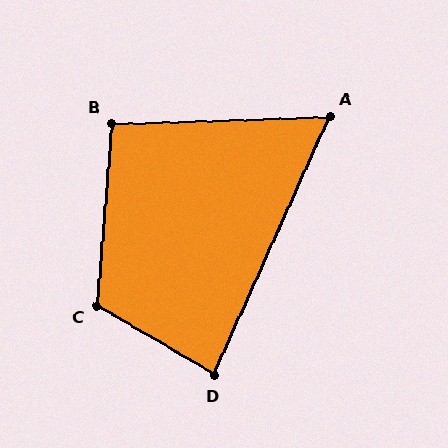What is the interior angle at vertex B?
Approximately 96 degrees (obtuse).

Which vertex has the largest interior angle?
C, at approximately 116 degrees.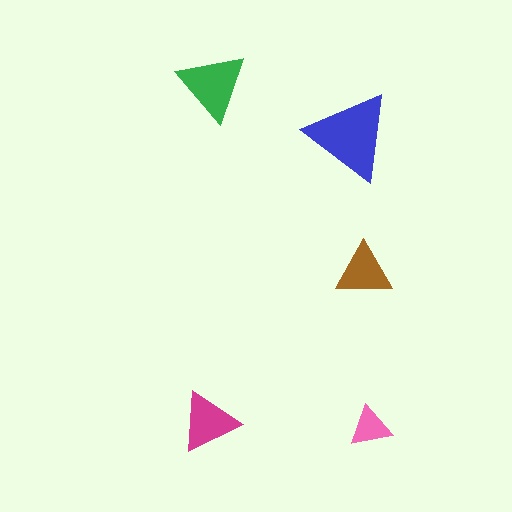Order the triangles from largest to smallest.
the blue one, the green one, the magenta one, the brown one, the pink one.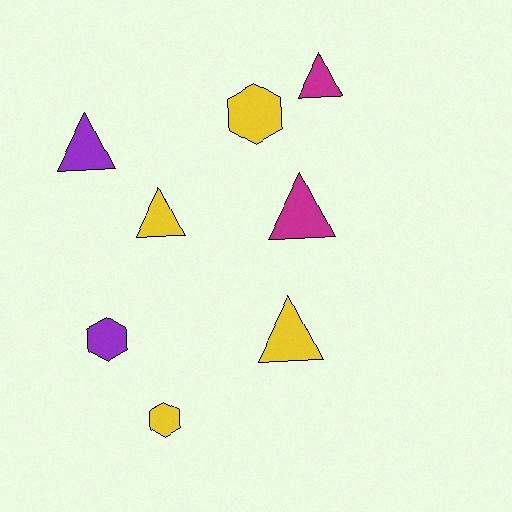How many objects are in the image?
There are 8 objects.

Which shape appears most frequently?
Triangle, with 5 objects.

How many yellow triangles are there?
There are 2 yellow triangles.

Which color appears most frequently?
Yellow, with 4 objects.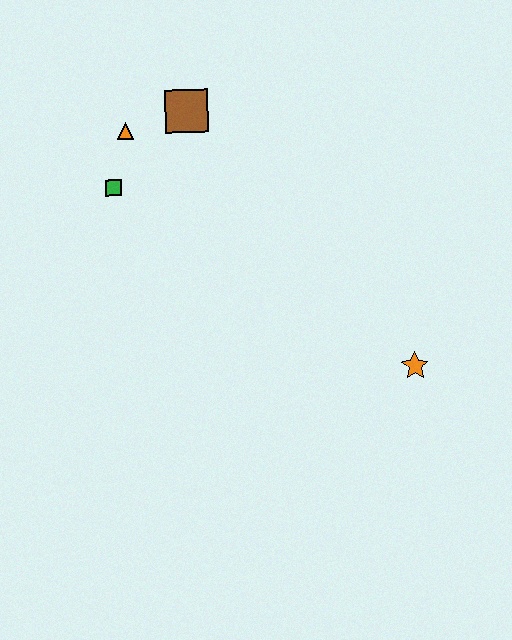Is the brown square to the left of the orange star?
Yes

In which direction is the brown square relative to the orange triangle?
The brown square is to the right of the orange triangle.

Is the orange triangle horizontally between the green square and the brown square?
Yes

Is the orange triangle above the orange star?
Yes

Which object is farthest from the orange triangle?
The orange star is farthest from the orange triangle.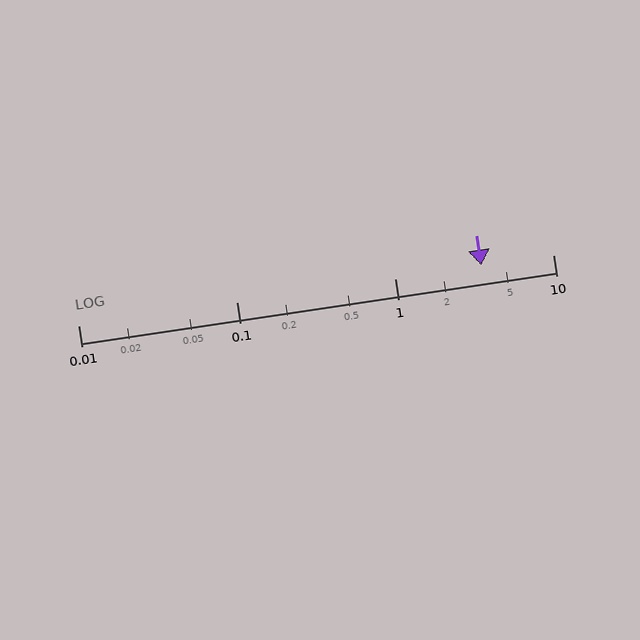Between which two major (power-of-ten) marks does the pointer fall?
The pointer is between 1 and 10.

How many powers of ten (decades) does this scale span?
The scale spans 3 decades, from 0.01 to 10.